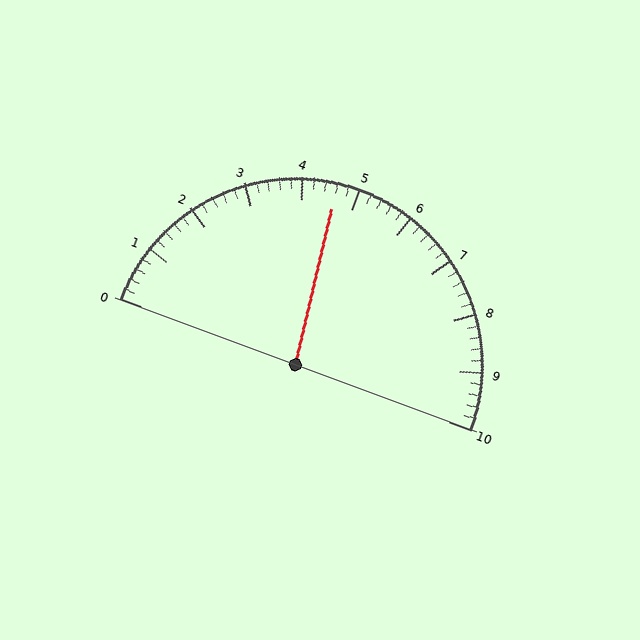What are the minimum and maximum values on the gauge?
The gauge ranges from 0 to 10.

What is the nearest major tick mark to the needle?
The nearest major tick mark is 5.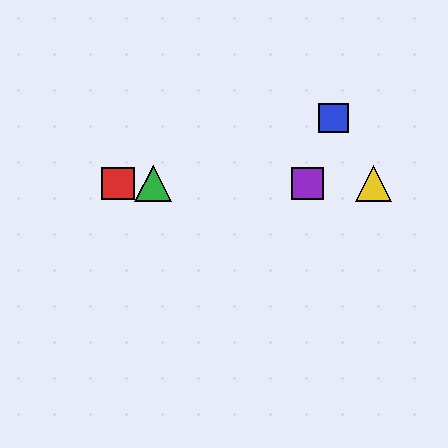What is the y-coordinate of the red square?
The red square is at y≈184.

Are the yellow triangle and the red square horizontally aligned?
Yes, both are at y≈184.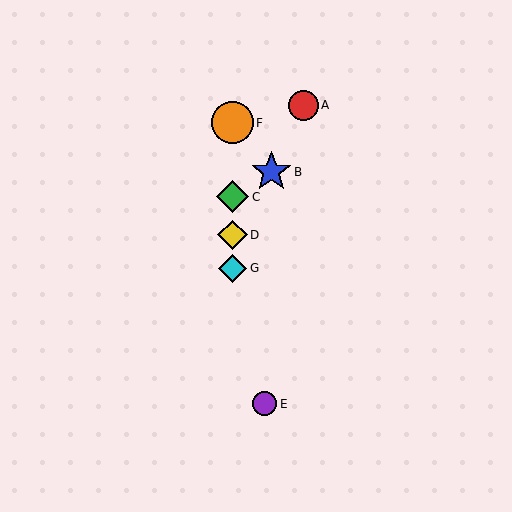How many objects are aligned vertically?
4 objects (C, D, F, G) are aligned vertically.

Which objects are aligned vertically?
Objects C, D, F, G are aligned vertically.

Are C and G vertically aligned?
Yes, both are at x≈233.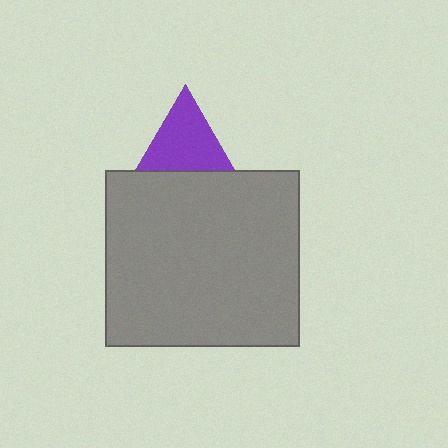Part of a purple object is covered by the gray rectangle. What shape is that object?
It is a triangle.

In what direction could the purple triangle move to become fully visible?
The purple triangle could move up. That would shift it out from behind the gray rectangle entirely.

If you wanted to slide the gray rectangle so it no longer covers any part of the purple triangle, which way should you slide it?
Slide it down — that is the most direct way to separate the two shapes.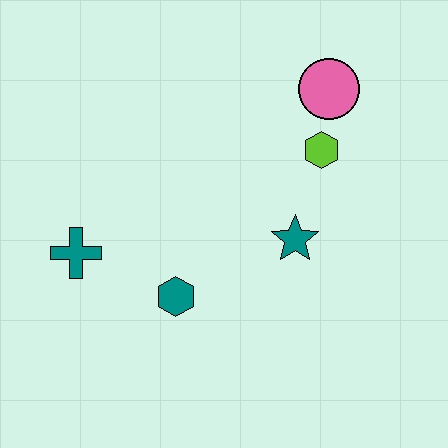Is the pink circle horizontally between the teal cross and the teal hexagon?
No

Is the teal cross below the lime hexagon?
Yes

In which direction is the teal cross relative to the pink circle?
The teal cross is to the left of the pink circle.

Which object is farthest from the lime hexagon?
The teal cross is farthest from the lime hexagon.